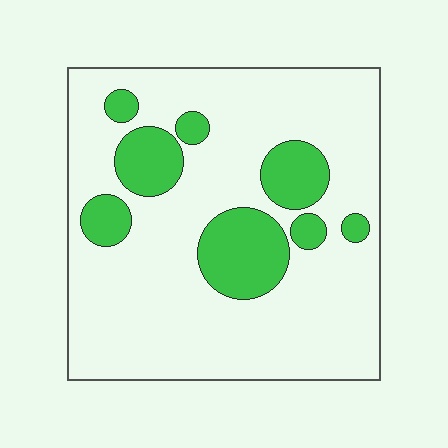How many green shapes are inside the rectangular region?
8.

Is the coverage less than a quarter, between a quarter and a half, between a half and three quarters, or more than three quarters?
Less than a quarter.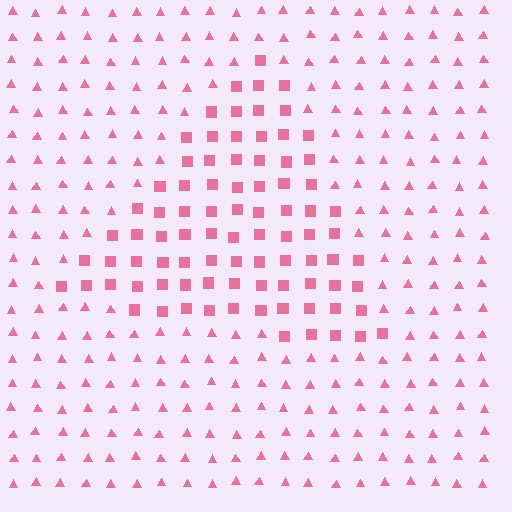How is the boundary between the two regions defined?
The boundary is defined by a change in element shape: squares inside vs. triangles outside. All elements share the same color and spacing.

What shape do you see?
I see a triangle.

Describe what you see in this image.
The image is filled with small pink elements arranged in a uniform grid. A triangle-shaped region contains squares, while the surrounding area contains triangles. The boundary is defined purely by the change in element shape.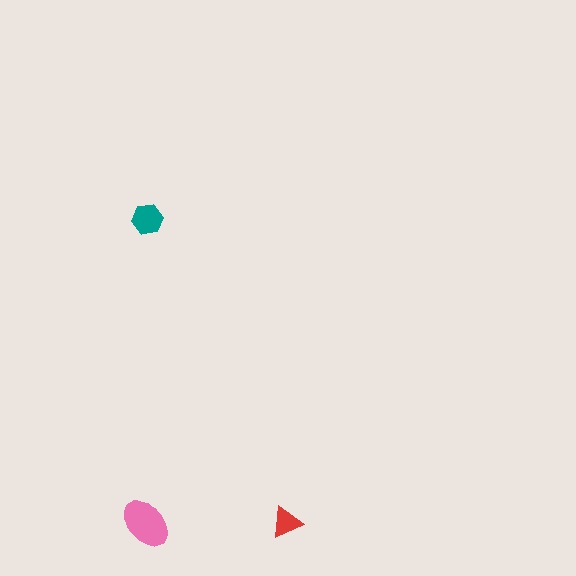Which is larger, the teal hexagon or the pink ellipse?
The pink ellipse.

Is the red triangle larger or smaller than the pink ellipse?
Smaller.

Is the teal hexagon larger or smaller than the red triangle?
Larger.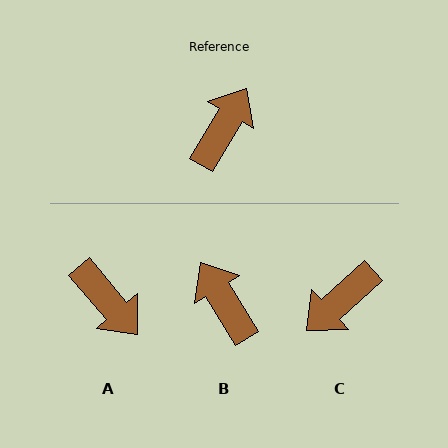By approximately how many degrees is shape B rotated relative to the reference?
Approximately 62 degrees counter-clockwise.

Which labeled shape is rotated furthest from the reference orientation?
C, about 163 degrees away.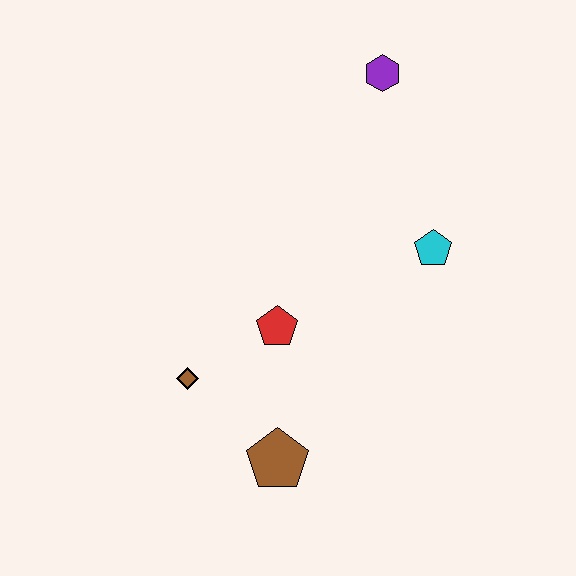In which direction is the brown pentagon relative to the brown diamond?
The brown pentagon is to the right of the brown diamond.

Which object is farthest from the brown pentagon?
The purple hexagon is farthest from the brown pentagon.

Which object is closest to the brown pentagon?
The brown diamond is closest to the brown pentagon.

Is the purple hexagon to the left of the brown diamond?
No